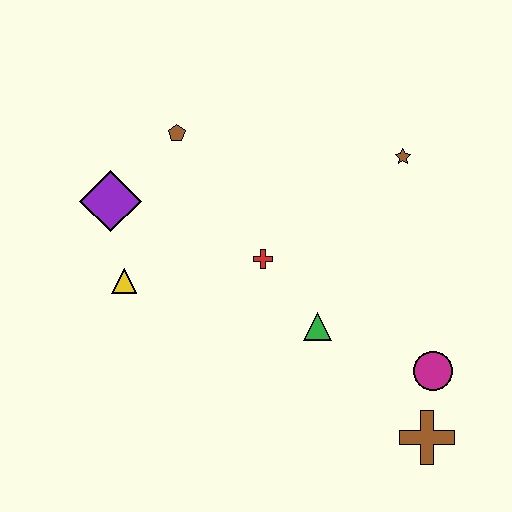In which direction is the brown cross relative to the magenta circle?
The brown cross is below the magenta circle.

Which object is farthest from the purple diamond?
The brown cross is farthest from the purple diamond.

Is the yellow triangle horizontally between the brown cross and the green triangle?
No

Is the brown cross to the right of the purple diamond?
Yes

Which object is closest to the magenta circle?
The brown cross is closest to the magenta circle.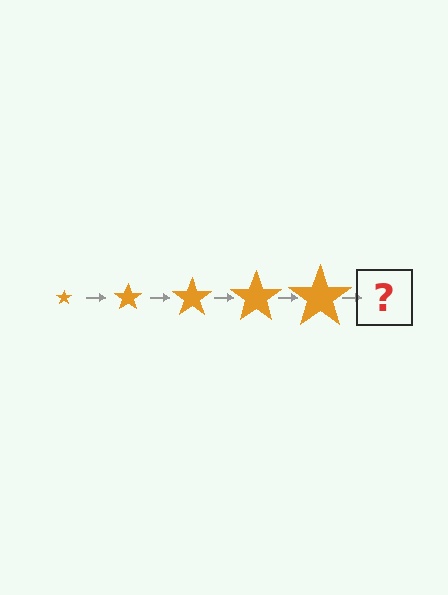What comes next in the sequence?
The next element should be an orange star, larger than the previous one.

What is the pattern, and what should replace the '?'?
The pattern is that the star gets progressively larger each step. The '?' should be an orange star, larger than the previous one.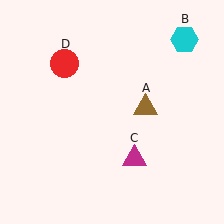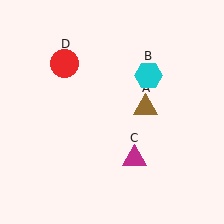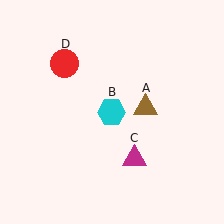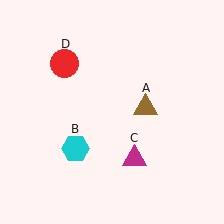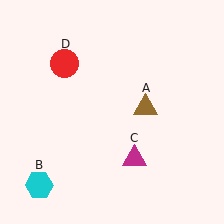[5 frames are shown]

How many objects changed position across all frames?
1 object changed position: cyan hexagon (object B).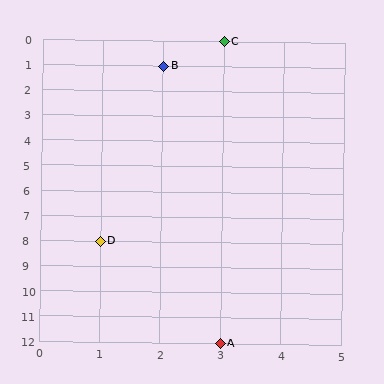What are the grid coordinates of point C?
Point C is at grid coordinates (3, 0).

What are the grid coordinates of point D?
Point D is at grid coordinates (1, 8).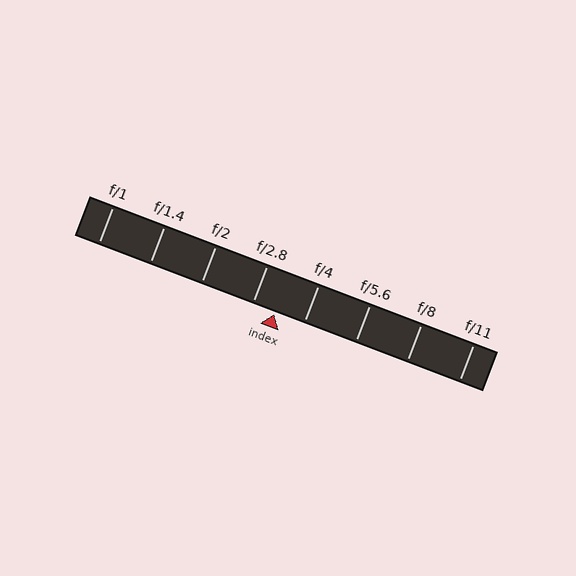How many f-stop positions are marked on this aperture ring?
There are 8 f-stop positions marked.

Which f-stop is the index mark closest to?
The index mark is closest to f/2.8.